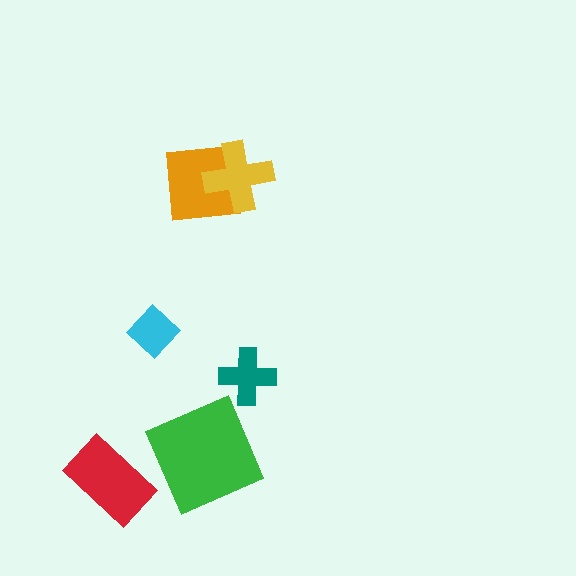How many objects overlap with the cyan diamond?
0 objects overlap with the cyan diamond.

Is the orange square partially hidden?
Yes, it is partially covered by another shape.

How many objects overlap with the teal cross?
0 objects overlap with the teal cross.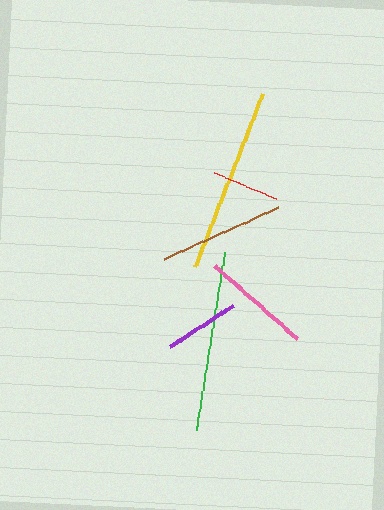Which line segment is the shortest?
The red line is the shortest at approximately 67 pixels.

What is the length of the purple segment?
The purple segment is approximately 75 pixels long.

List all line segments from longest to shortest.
From longest to shortest: yellow, green, brown, pink, purple, red.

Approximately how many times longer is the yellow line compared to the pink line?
The yellow line is approximately 1.7 times the length of the pink line.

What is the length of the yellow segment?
The yellow segment is approximately 186 pixels long.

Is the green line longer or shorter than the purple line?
The green line is longer than the purple line.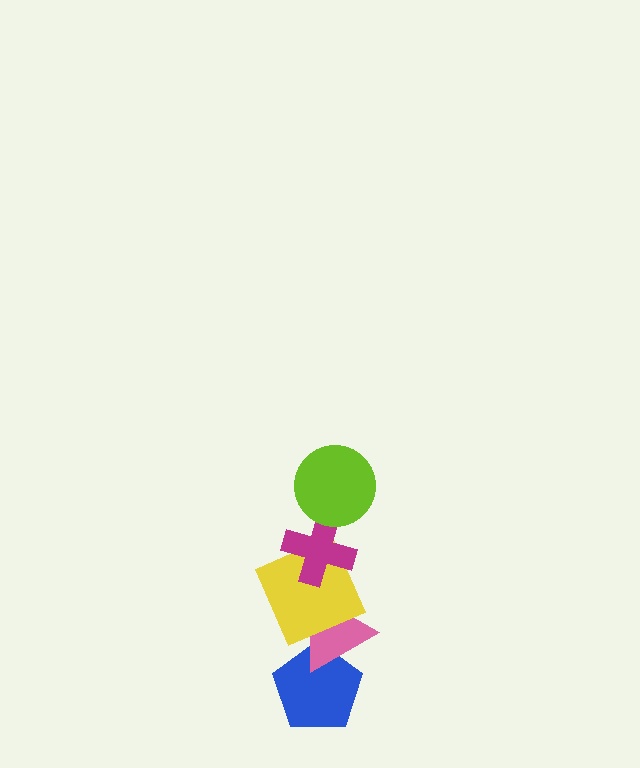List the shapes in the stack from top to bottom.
From top to bottom: the lime circle, the magenta cross, the yellow square, the pink triangle, the blue pentagon.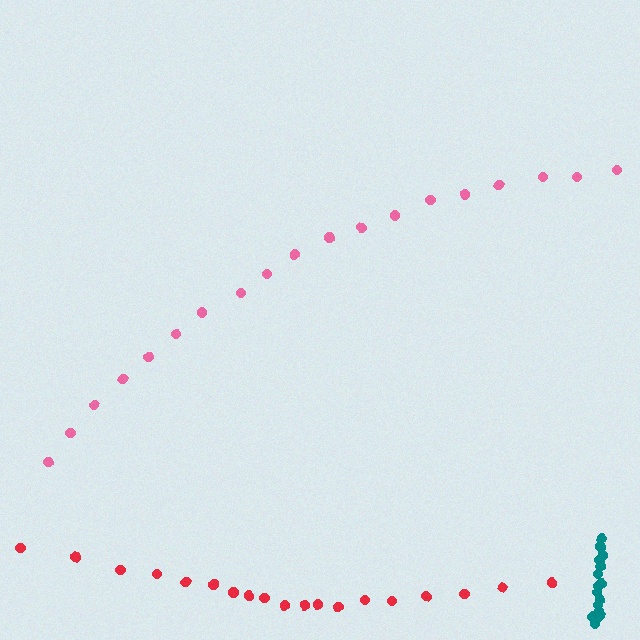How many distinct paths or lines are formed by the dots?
There are 3 distinct paths.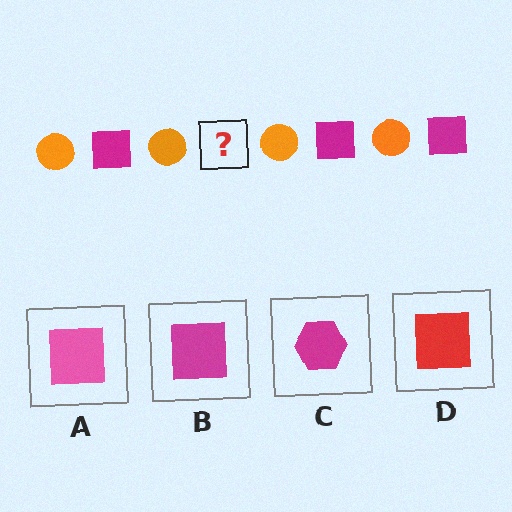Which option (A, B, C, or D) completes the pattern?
B.